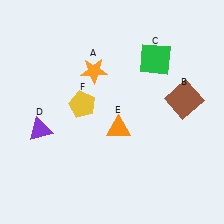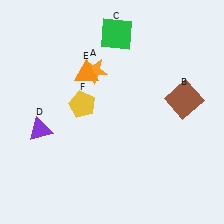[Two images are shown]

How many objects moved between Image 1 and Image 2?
2 objects moved between the two images.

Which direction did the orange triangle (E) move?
The orange triangle (E) moved up.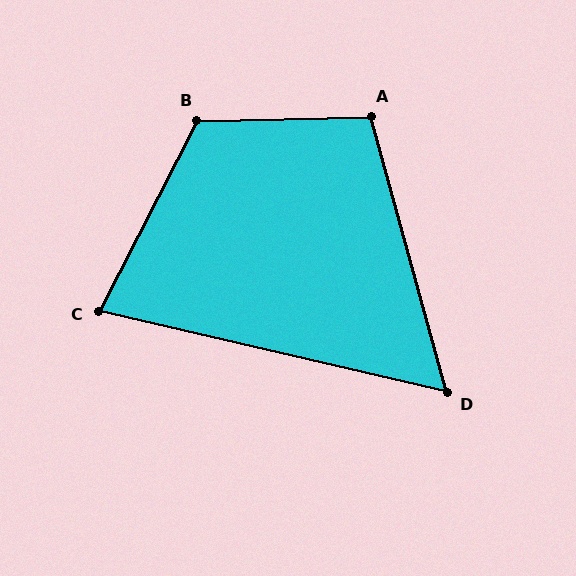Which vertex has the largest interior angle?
B, at approximately 118 degrees.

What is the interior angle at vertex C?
Approximately 76 degrees (acute).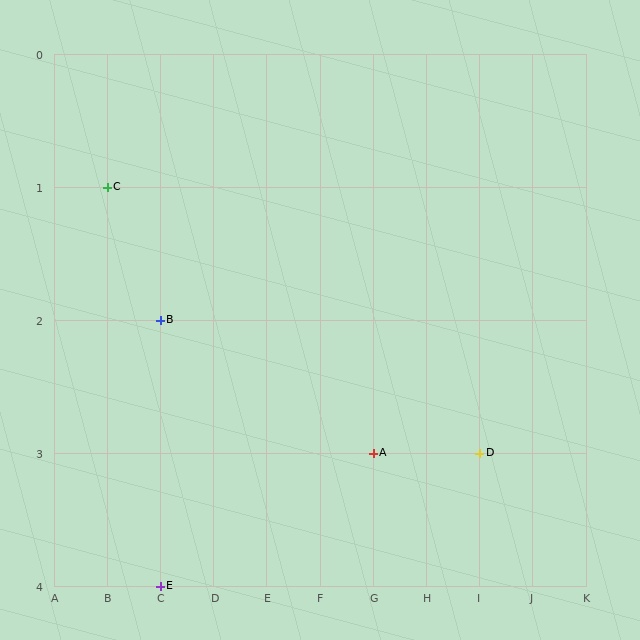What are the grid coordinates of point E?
Point E is at grid coordinates (C, 4).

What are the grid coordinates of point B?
Point B is at grid coordinates (C, 2).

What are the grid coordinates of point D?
Point D is at grid coordinates (I, 3).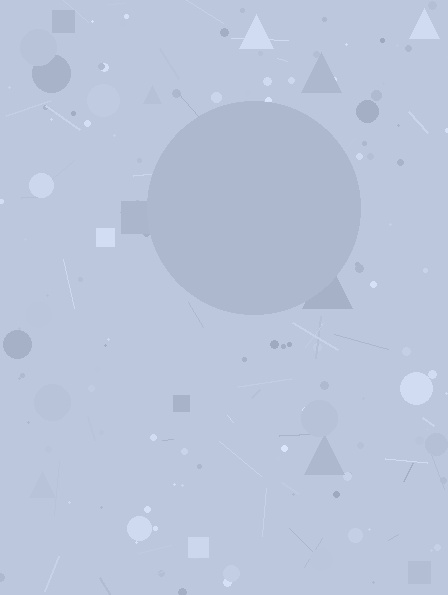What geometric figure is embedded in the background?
A circle is embedded in the background.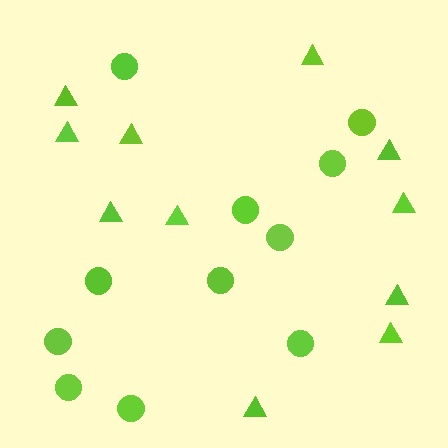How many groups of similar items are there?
There are 2 groups: one group of circles (11) and one group of triangles (11).